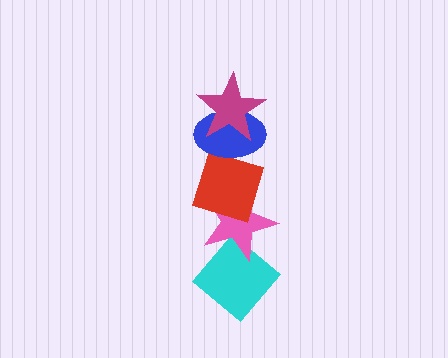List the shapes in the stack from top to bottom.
From top to bottom: the magenta star, the blue ellipse, the red diamond, the pink star, the cyan diamond.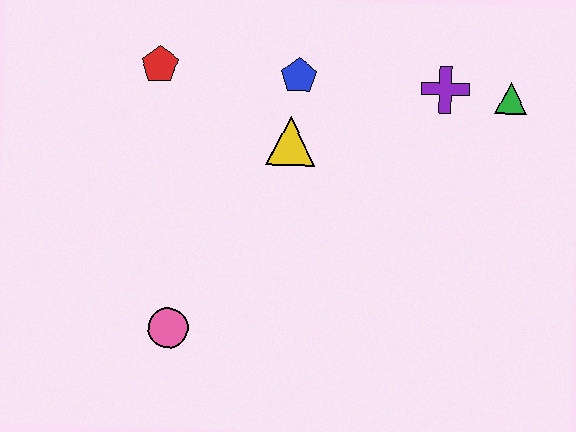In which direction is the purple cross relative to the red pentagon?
The purple cross is to the right of the red pentagon.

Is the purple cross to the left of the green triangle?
Yes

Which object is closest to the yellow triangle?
The blue pentagon is closest to the yellow triangle.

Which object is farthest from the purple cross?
The pink circle is farthest from the purple cross.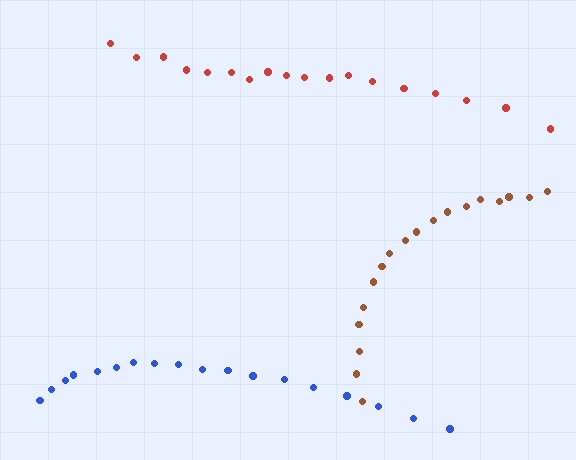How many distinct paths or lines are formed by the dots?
There are 3 distinct paths.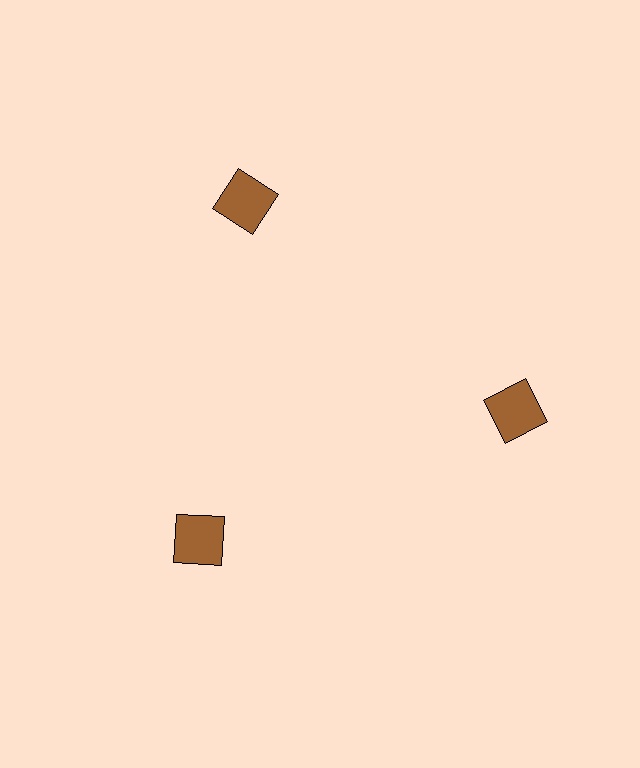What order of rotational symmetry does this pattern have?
This pattern has 3-fold rotational symmetry.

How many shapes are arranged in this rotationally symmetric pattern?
There are 3 shapes, arranged in 3 groups of 1.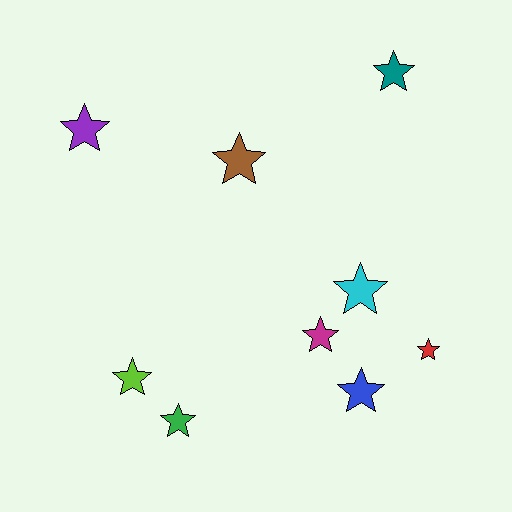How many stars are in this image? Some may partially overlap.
There are 9 stars.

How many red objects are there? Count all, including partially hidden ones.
There is 1 red object.